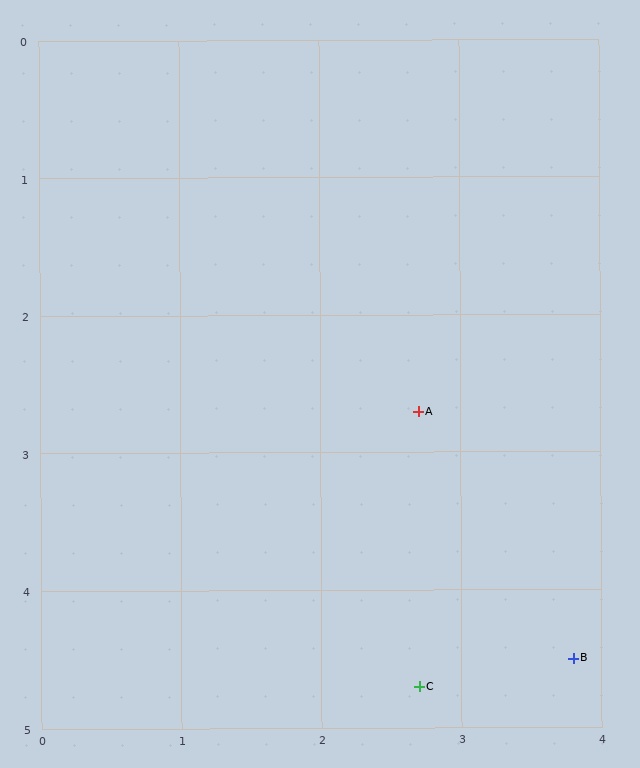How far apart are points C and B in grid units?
Points C and B are about 1.1 grid units apart.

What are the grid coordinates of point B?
Point B is at approximately (3.8, 4.5).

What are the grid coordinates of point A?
Point A is at approximately (2.7, 2.7).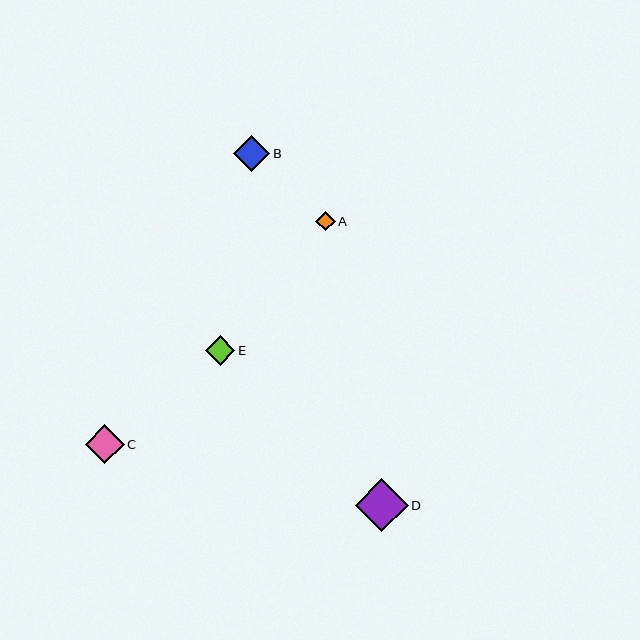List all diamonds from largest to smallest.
From largest to smallest: D, C, B, E, A.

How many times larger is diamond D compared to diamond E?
Diamond D is approximately 1.8 times the size of diamond E.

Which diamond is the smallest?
Diamond A is the smallest with a size of approximately 19 pixels.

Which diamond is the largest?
Diamond D is the largest with a size of approximately 53 pixels.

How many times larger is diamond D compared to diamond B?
Diamond D is approximately 1.5 times the size of diamond B.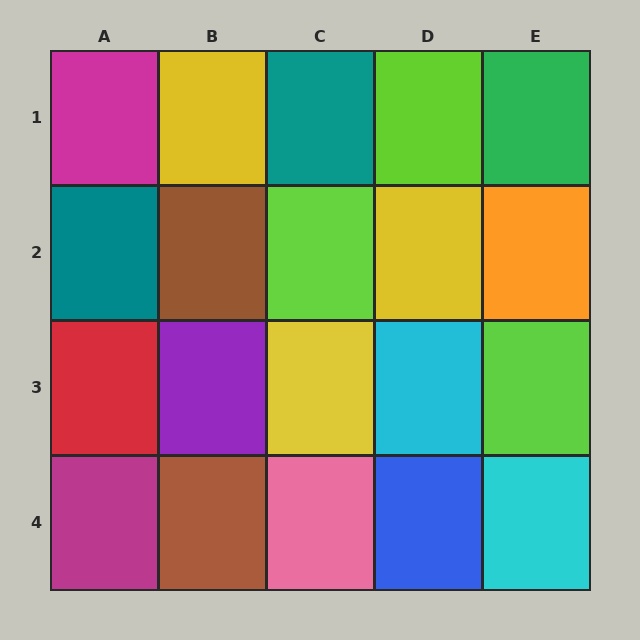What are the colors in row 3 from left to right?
Red, purple, yellow, cyan, lime.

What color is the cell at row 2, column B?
Brown.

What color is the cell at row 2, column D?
Yellow.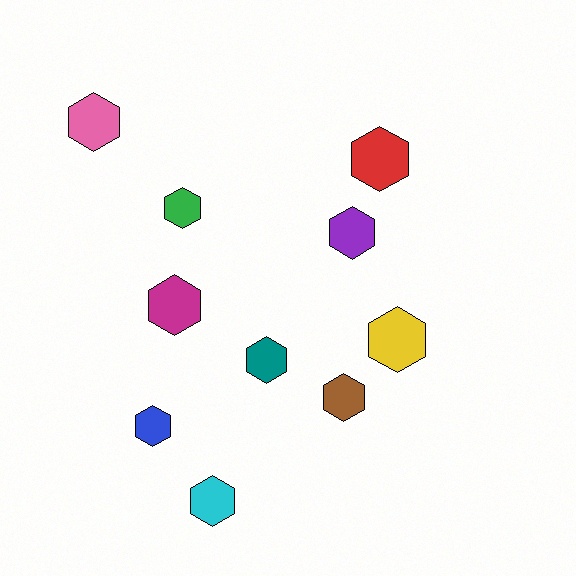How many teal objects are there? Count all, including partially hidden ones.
There is 1 teal object.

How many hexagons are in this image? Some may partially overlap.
There are 10 hexagons.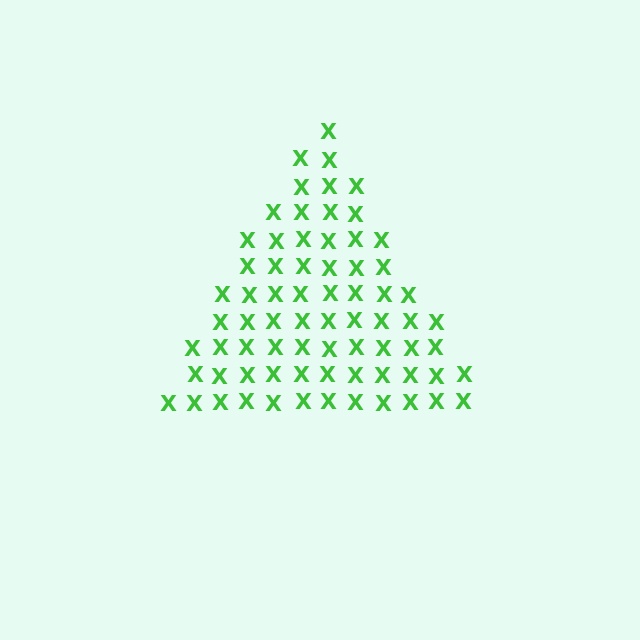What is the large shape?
The large shape is a triangle.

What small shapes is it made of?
It is made of small letter X's.